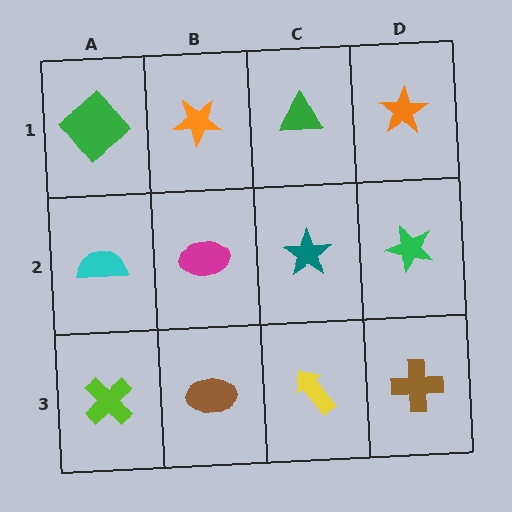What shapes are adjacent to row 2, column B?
An orange star (row 1, column B), a brown ellipse (row 3, column B), a cyan semicircle (row 2, column A), a teal star (row 2, column C).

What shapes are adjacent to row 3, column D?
A green star (row 2, column D), a yellow arrow (row 3, column C).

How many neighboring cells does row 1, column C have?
3.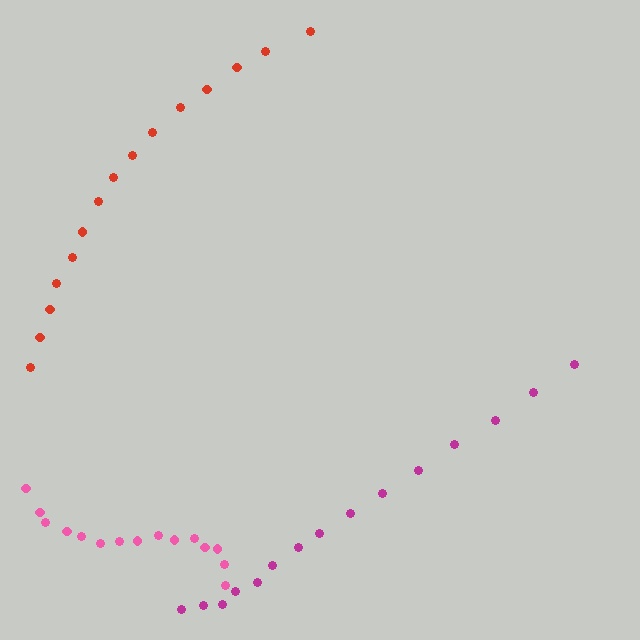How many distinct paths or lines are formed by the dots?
There are 3 distinct paths.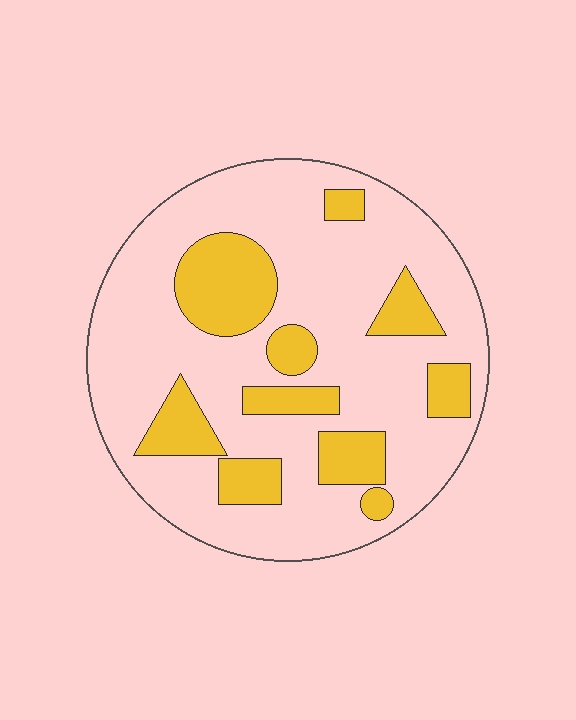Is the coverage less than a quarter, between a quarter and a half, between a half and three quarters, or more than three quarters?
Less than a quarter.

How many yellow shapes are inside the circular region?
10.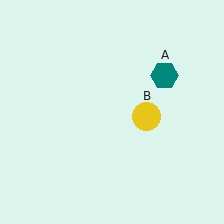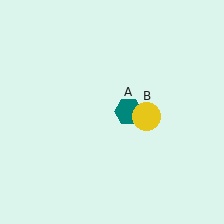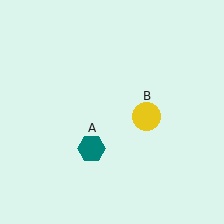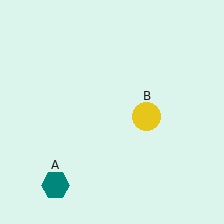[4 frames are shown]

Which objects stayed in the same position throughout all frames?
Yellow circle (object B) remained stationary.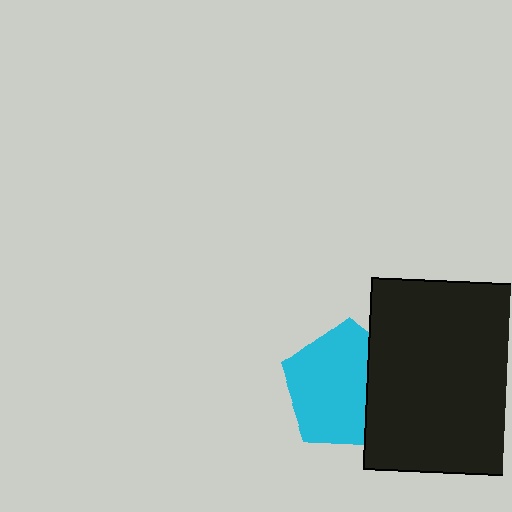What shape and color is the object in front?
The object in front is a black rectangle.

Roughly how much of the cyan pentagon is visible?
Most of it is visible (roughly 70%).